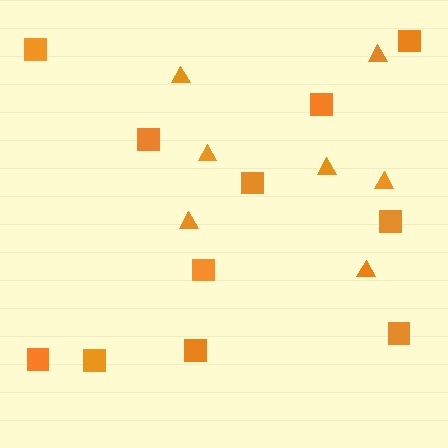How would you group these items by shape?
There are 2 groups: one group of squares (11) and one group of triangles (7).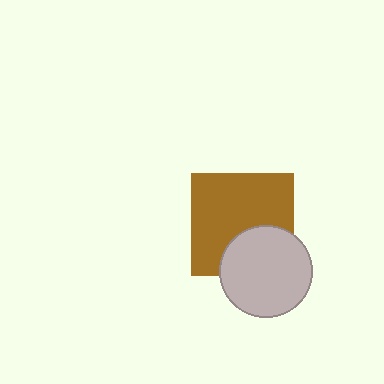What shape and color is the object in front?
The object in front is a light gray circle.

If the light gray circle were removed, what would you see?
You would see the complete brown square.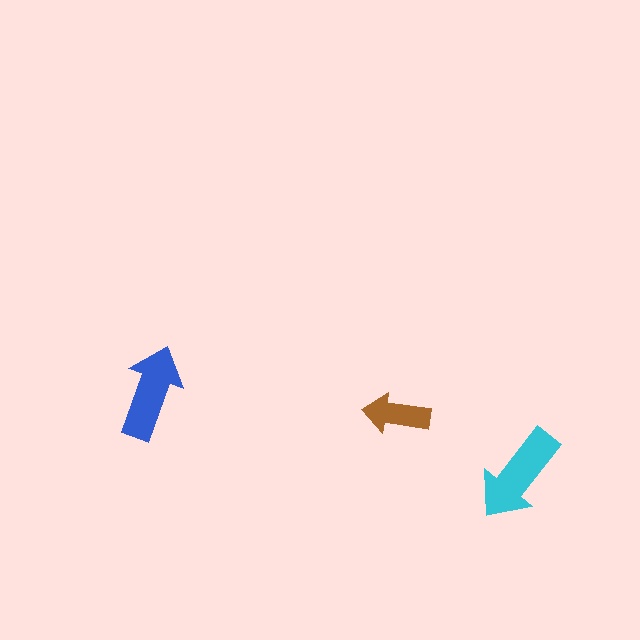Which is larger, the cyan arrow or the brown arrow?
The cyan one.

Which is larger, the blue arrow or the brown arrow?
The blue one.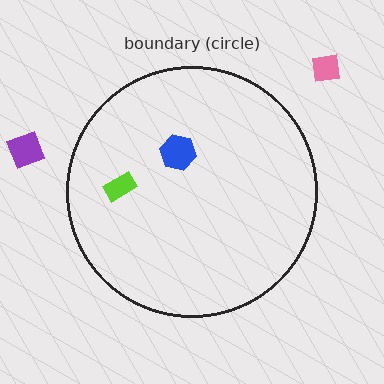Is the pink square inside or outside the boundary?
Outside.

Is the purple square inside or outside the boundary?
Outside.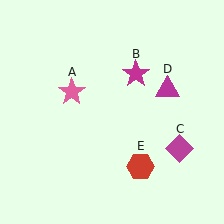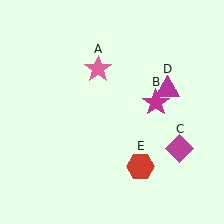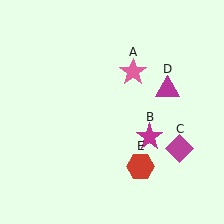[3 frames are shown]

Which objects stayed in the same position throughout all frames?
Magenta diamond (object C) and magenta triangle (object D) and red hexagon (object E) remained stationary.